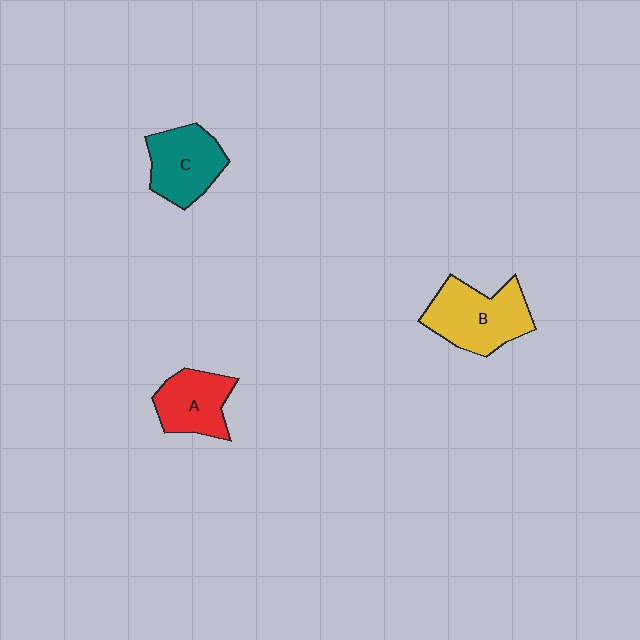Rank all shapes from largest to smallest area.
From largest to smallest: B (yellow), C (teal), A (red).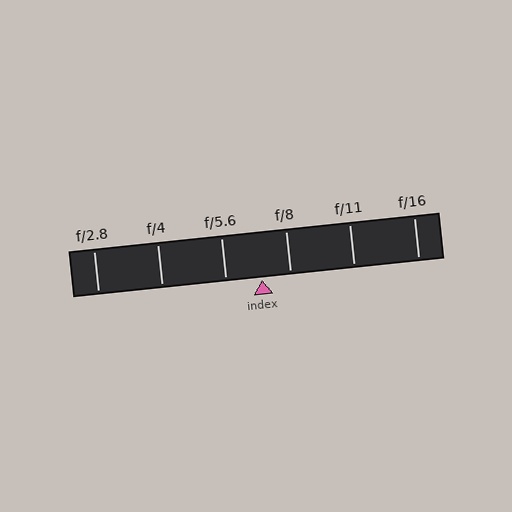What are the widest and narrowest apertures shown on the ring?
The widest aperture shown is f/2.8 and the narrowest is f/16.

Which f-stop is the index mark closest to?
The index mark is closest to f/8.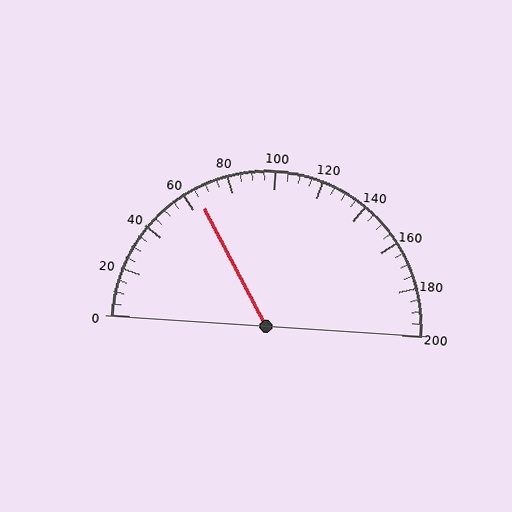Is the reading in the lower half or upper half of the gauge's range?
The reading is in the lower half of the range (0 to 200).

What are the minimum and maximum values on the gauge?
The gauge ranges from 0 to 200.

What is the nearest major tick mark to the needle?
The nearest major tick mark is 60.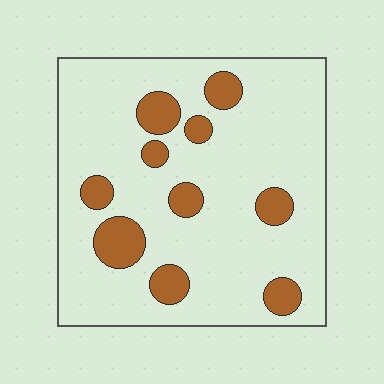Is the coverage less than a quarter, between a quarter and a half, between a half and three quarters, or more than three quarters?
Less than a quarter.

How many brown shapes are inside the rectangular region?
10.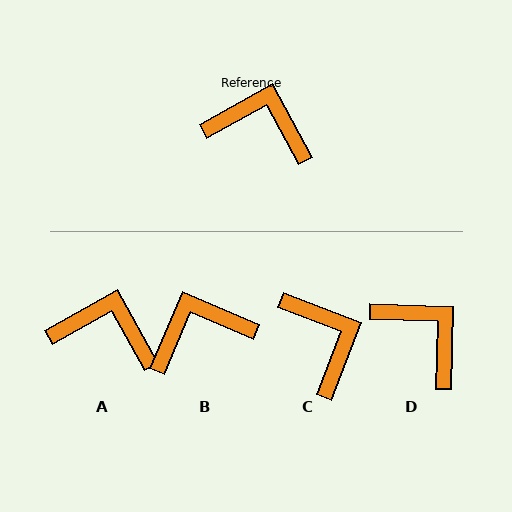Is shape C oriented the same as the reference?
No, it is off by about 50 degrees.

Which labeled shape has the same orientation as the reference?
A.